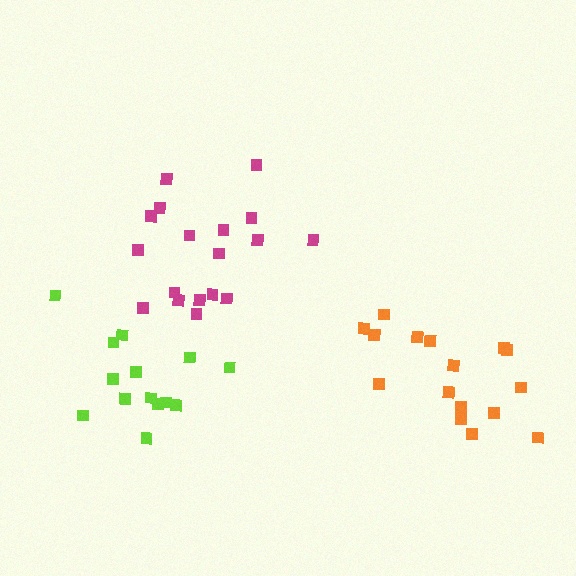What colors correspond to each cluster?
The clusters are colored: magenta, orange, lime.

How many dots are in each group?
Group 1: 18 dots, Group 2: 16 dots, Group 3: 14 dots (48 total).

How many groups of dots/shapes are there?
There are 3 groups.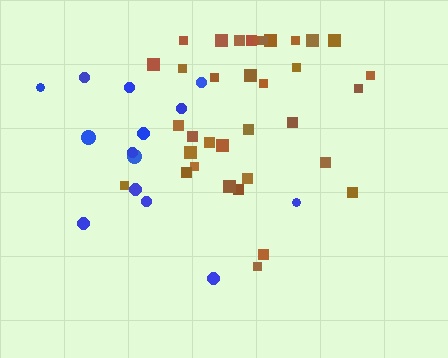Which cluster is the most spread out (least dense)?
Blue.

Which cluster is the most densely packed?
Brown.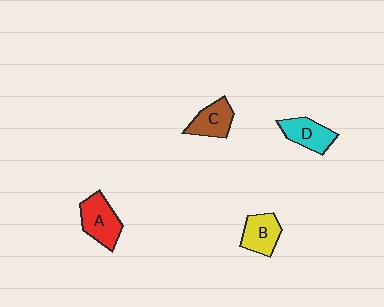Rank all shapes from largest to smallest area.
From largest to smallest: A (red), D (cyan), B (yellow), C (brown).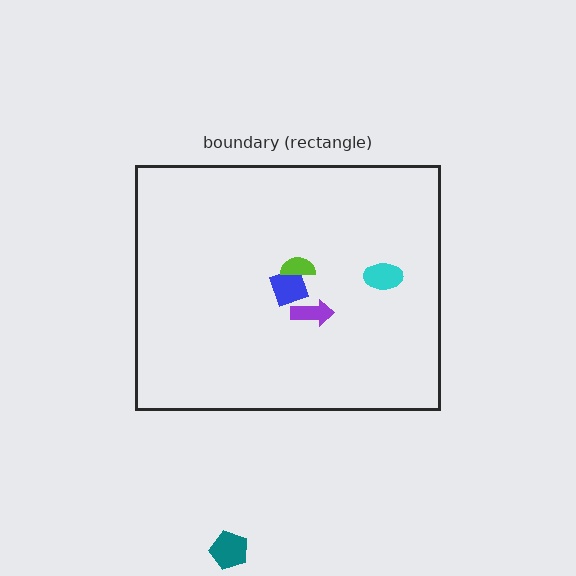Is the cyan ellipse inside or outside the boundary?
Inside.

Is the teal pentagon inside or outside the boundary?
Outside.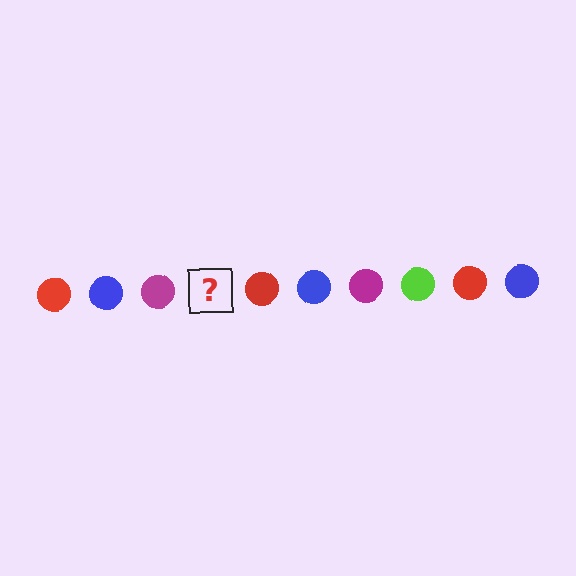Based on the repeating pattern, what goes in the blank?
The blank should be a lime circle.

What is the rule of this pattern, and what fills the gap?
The rule is that the pattern cycles through red, blue, magenta, lime circles. The gap should be filled with a lime circle.